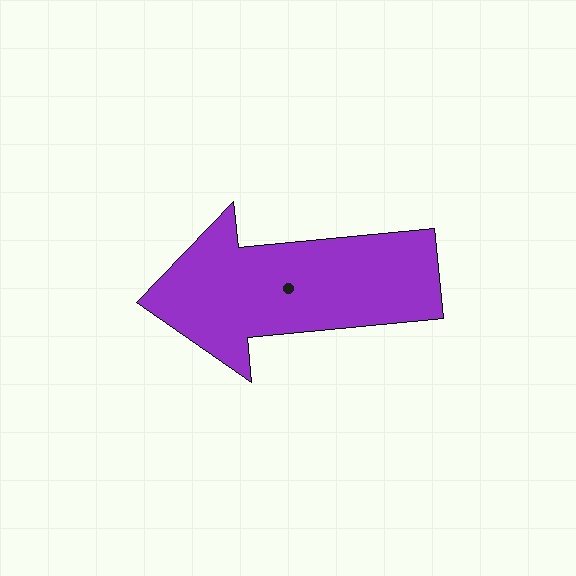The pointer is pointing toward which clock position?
Roughly 9 o'clock.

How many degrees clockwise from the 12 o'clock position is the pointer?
Approximately 265 degrees.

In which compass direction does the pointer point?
West.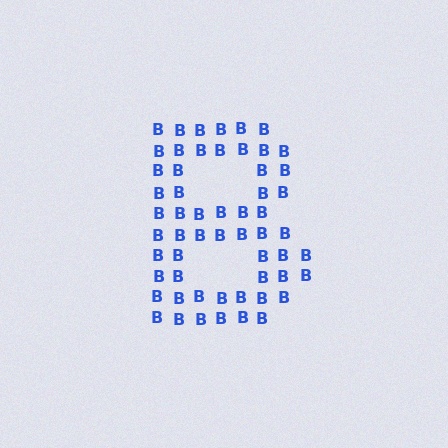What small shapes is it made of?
It is made of small letter B's.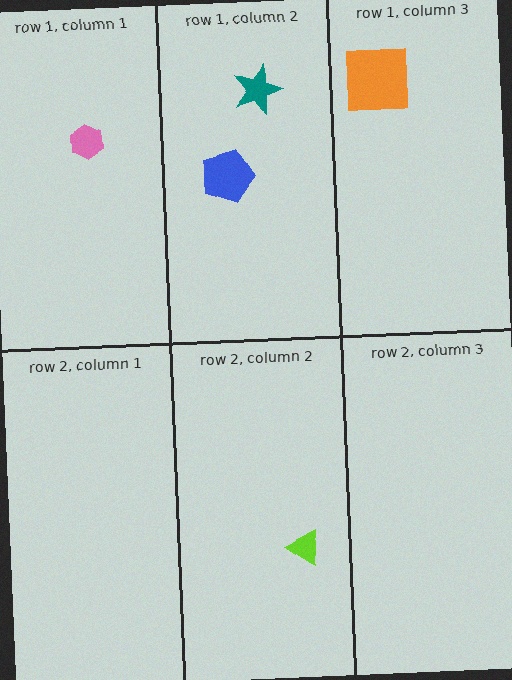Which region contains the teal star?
The row 1, column 2 region.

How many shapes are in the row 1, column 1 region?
1.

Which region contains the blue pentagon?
The row 1, column 2 region.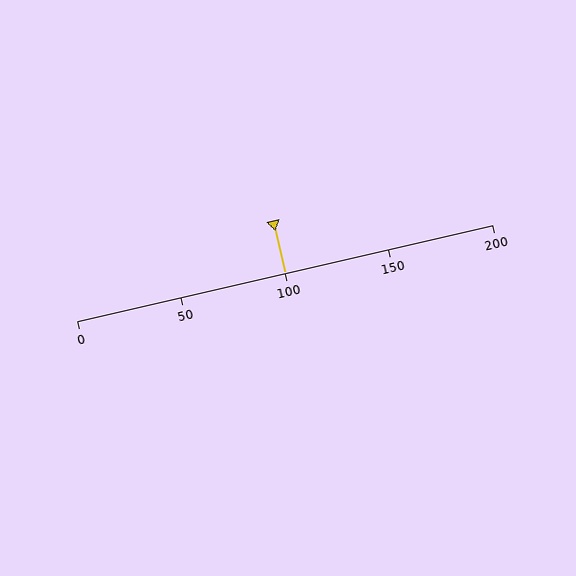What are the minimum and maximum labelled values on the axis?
The axis runs from 0 to 200.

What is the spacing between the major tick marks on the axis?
The major ticks are spaced 50 apart.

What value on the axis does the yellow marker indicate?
The marker indicates approximately 100.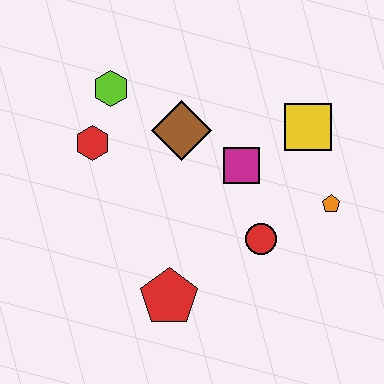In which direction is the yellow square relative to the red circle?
The yellow square is above the red circle.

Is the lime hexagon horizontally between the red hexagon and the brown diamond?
Yes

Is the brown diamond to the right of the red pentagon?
Yes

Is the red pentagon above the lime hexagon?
No